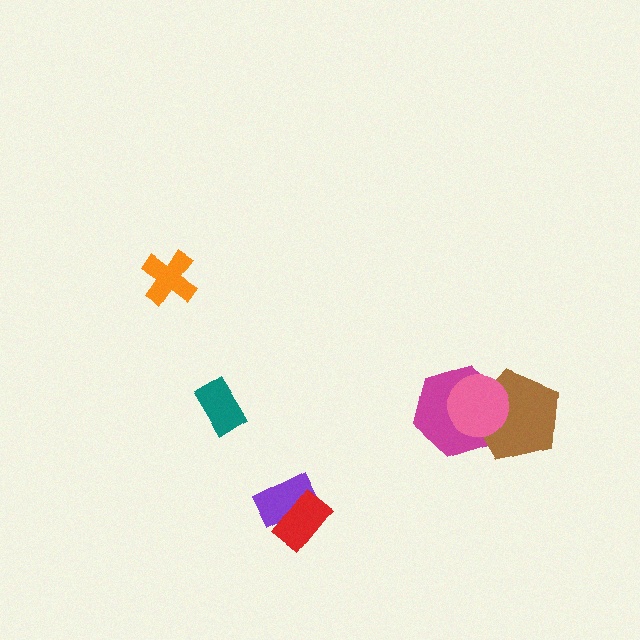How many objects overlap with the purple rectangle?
1 object overlaps with the purple rectangle.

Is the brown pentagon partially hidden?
Yes, it is partially covered by another shape.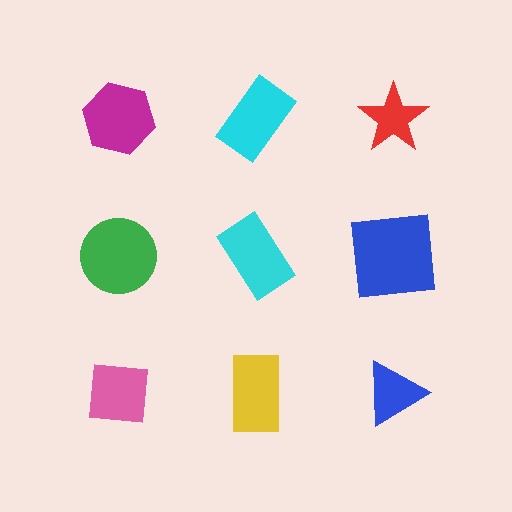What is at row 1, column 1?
A magenta hexagon.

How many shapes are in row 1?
3 shapes.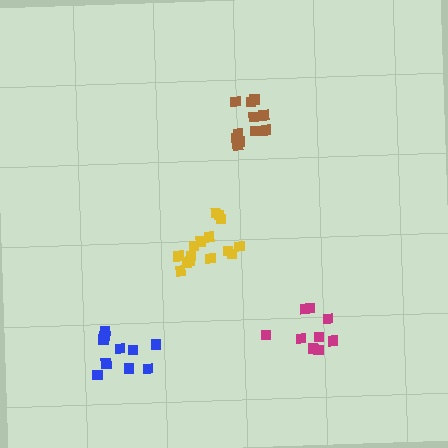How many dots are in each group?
Group 1: 15 dots, Group 2: 10 dots, Group 3: 11 dots, Group 4: 10 dots (46 total).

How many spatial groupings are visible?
There are 4 spatial groupings.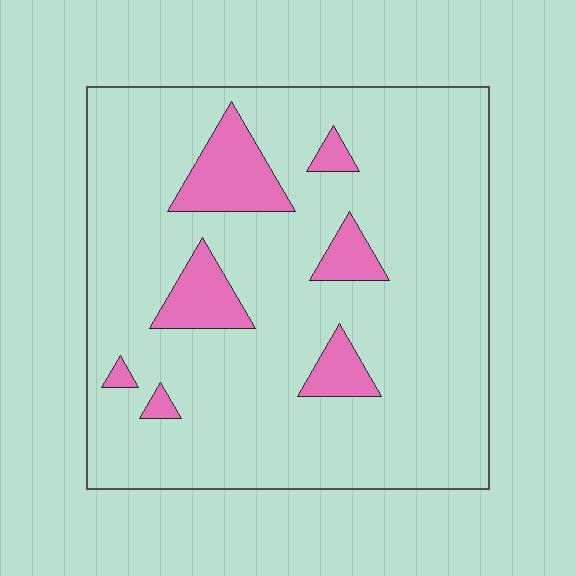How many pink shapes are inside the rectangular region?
7.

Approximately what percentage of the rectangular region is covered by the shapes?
Approximately 15%.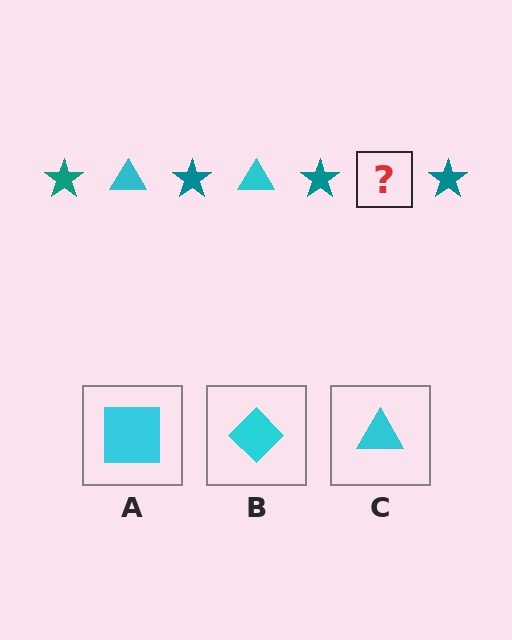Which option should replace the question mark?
Option C.